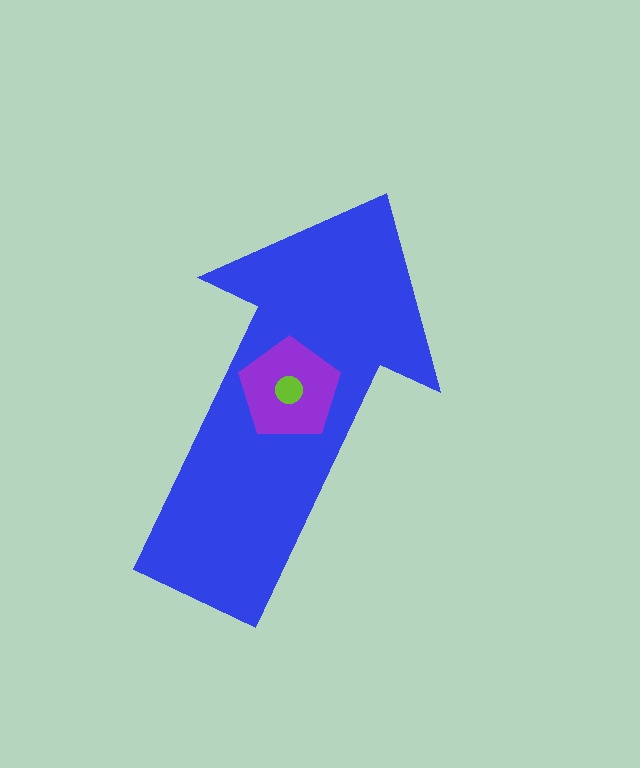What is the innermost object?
The lime circle.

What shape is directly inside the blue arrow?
The purple pentagon.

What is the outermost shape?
The blue arrow.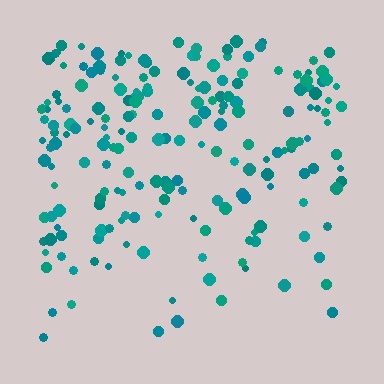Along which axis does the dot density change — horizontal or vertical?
Vertical.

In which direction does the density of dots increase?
From bottom to top, with the top side densest.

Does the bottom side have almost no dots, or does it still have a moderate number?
Still a moderate number, just noticeably fewer than the top.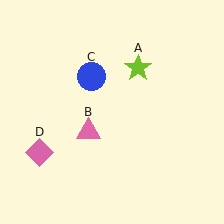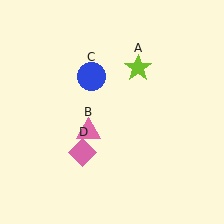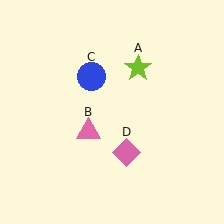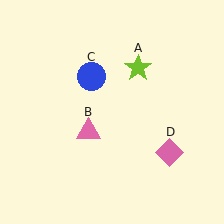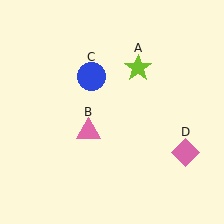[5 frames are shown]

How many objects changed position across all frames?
1 object changed position: pink diamond (object D).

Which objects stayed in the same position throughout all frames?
Lime star (object A) and pink triangle (object B) and blue circle (object C) remained stationary.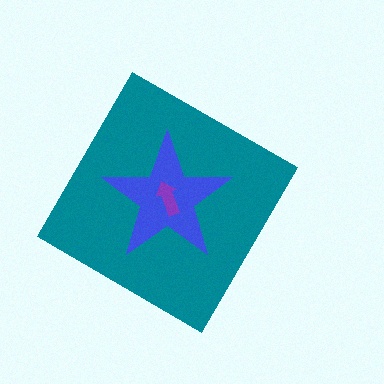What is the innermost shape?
The purple arrow.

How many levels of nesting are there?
3.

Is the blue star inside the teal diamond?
Yes.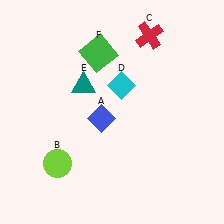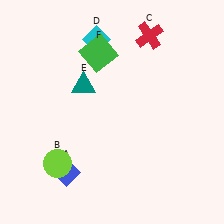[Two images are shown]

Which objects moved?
The objects that moved are: the blue diamond (A), the cyan diamond (D).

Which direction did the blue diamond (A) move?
The blue diamond (A) moved down.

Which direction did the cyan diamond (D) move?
The cyan diamond (D) moved up.